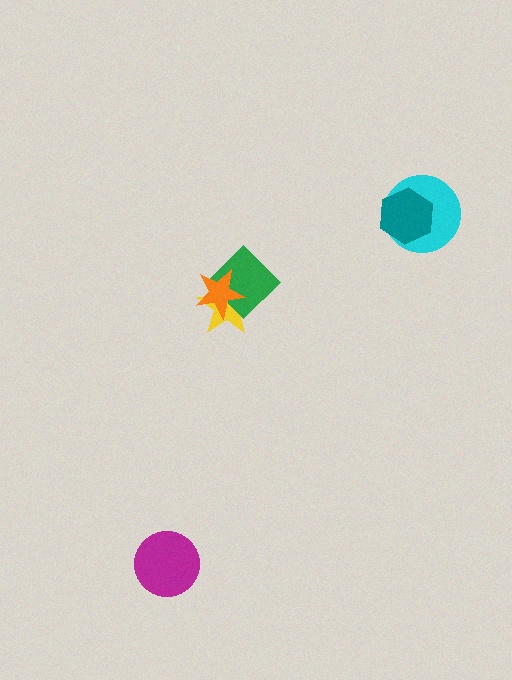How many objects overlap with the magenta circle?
0 objects overlap with the magenta circle.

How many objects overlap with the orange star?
2 objects overlap with the orange star.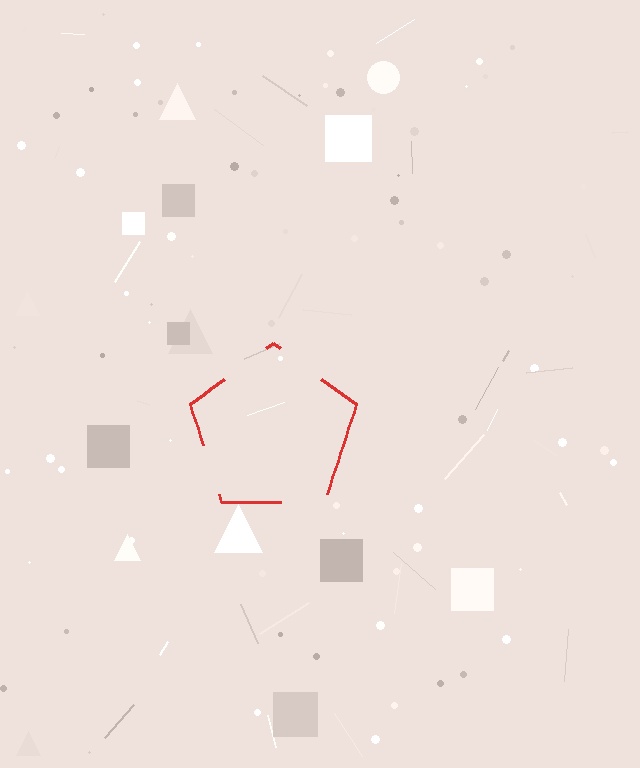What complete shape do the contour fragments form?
The contour fragments form a pentagon.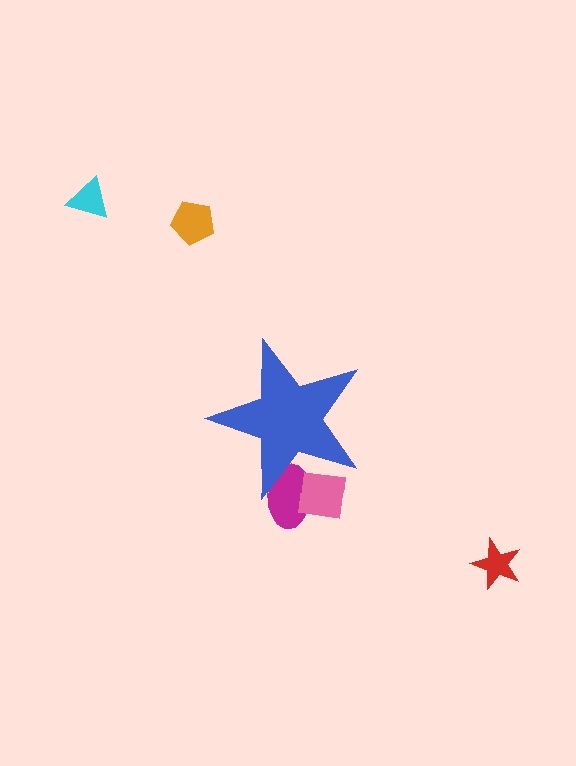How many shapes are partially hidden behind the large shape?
2 shapes are partially hidden.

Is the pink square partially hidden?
Yes, the pink square is partially hidden behind the blue star.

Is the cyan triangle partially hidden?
No, the cyan triangle is fully visible.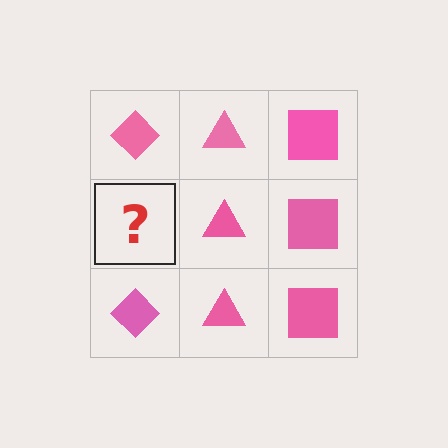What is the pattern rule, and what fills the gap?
The rule is that each column has a consistent shape. The gap should be filled with a pink diamond.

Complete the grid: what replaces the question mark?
The question mark should be replaced with a pink diamond.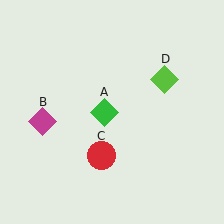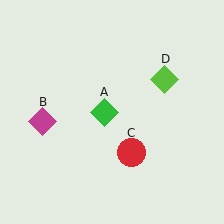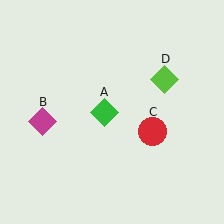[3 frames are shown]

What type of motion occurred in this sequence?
The red circle (object C) rotated counterclockwise around the center of the scene.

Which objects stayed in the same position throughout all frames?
Green diamond (object A) and magenta diamond (object B) and lime diamond (object D) remained stationary.